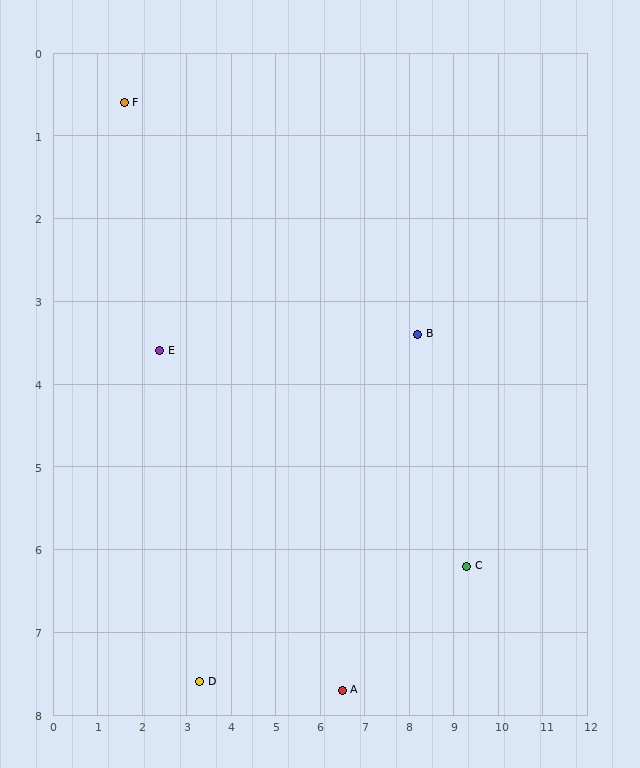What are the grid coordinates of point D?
Point D is at approximately (3.3, 7.6).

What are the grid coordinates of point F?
Point F is at approximately (1.6, 0.6).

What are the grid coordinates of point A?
Point A is at approximately (6.5, 7.7).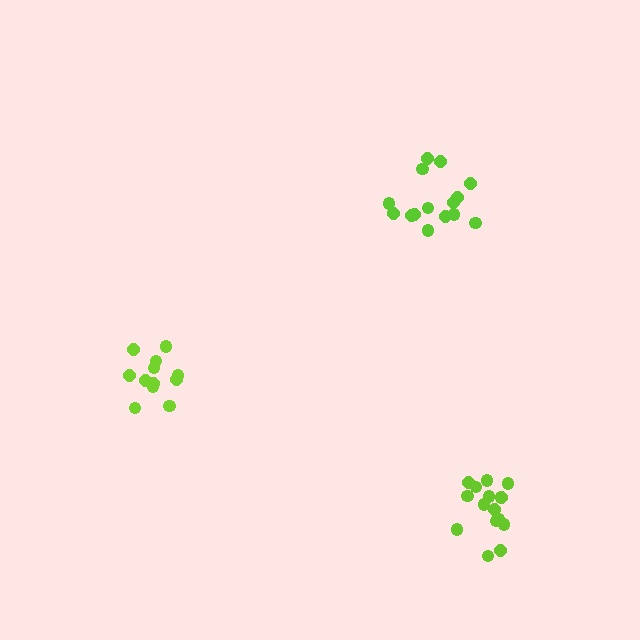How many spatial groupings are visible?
There are 3 spatial groupings.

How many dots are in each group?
Group 1: 12 dots, Group 2: 15 dots, Group 3: 16 dots (43 total).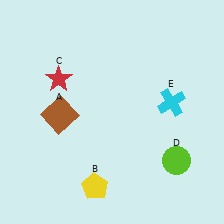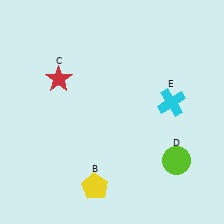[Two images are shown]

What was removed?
The brown square (A) was removed in Image 2.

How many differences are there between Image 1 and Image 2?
There is 1 difference between the two images.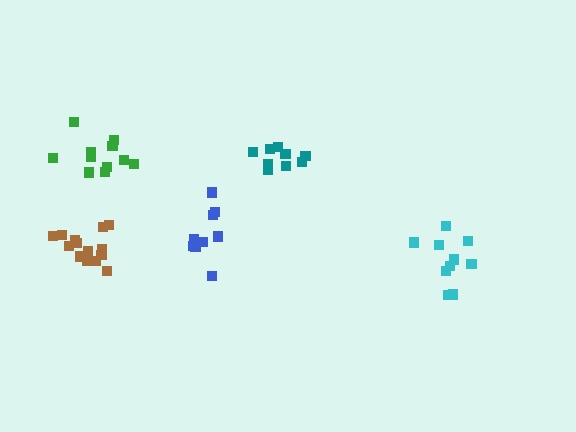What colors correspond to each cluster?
The clusters are colored: teal, green, blue, brown, cyan.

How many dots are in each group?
Group 1: 10 dots, Group 2: 11 dots, Group 3: 9 dots, Group 4: 15 dots, Group 5: 10 dots (55 total).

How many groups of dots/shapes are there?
There are 5 groups.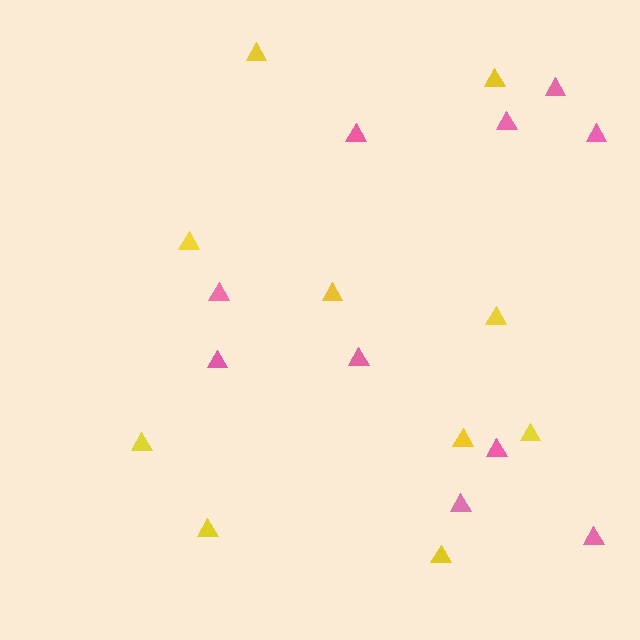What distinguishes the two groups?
There are 2 groups: one group of yellow triangles (10) and one group of pink triangles (10).